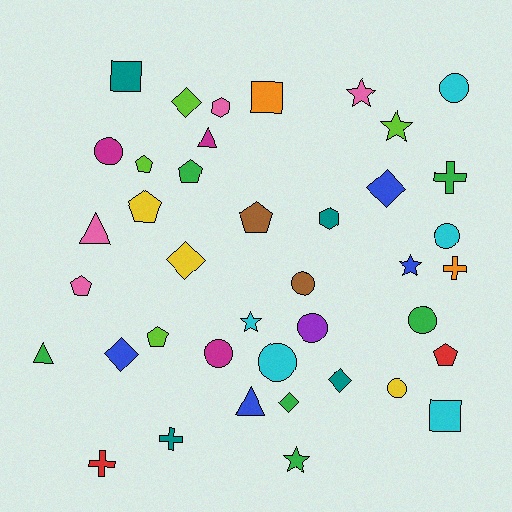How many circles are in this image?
There are 9 circles.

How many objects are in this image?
There are 40 objects.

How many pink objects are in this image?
There are 4 pink objects.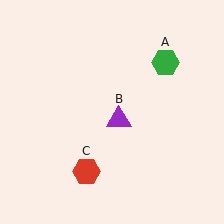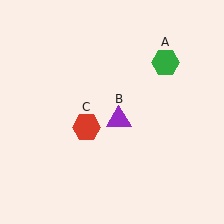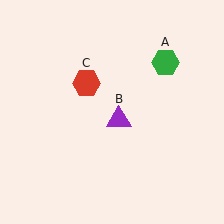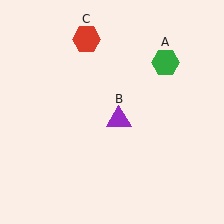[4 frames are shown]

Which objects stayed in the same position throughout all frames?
Green hexagon (object A) and purple triangle (object B) remained stationary.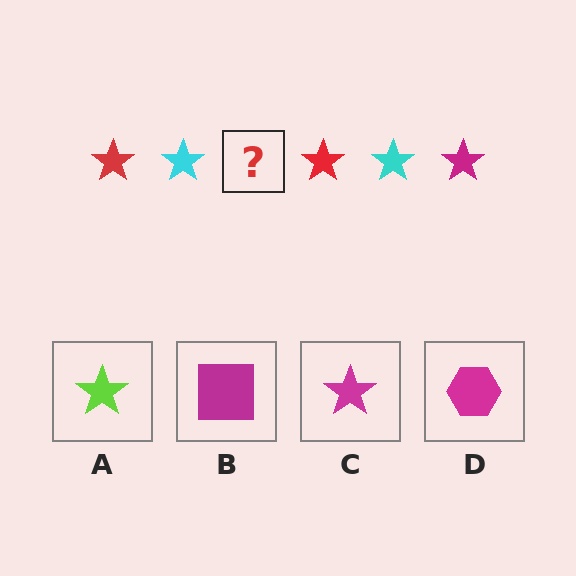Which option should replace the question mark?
Option C.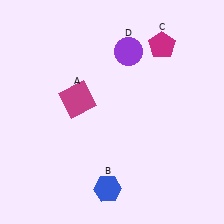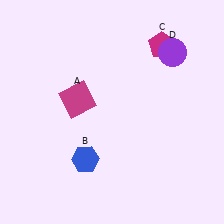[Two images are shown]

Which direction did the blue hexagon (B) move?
The blue hexagon (B) moved up.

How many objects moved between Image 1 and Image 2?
2 objects moved between the two images.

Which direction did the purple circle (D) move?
The purple circle (D) moved right.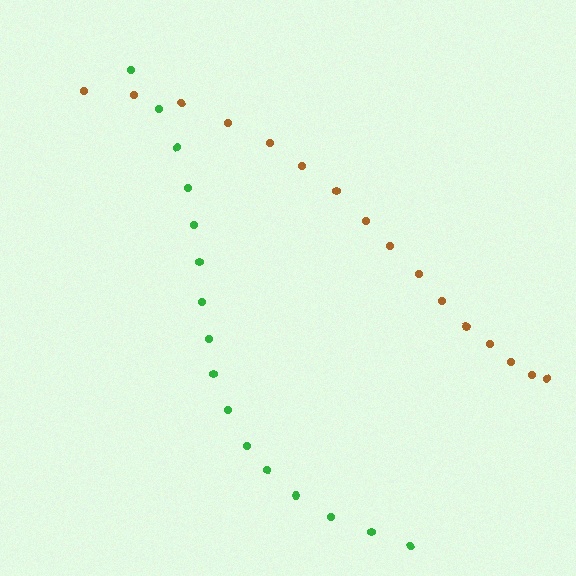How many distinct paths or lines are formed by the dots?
There are 2 distinct paths.